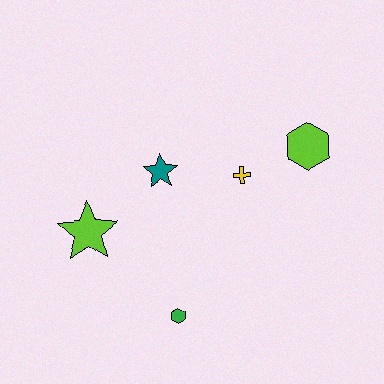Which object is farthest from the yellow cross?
The lime star is farthest from the yellow cross.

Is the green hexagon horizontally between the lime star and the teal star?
No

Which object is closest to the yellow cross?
The lime hexagon is closest to the yellow cross.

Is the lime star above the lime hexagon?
No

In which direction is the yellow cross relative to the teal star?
The yellow cross is to the right of the teal star.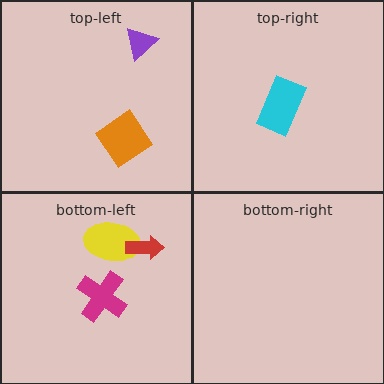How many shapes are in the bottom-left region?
3.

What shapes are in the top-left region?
The orange diamond, the purple triangle.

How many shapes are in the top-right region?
1.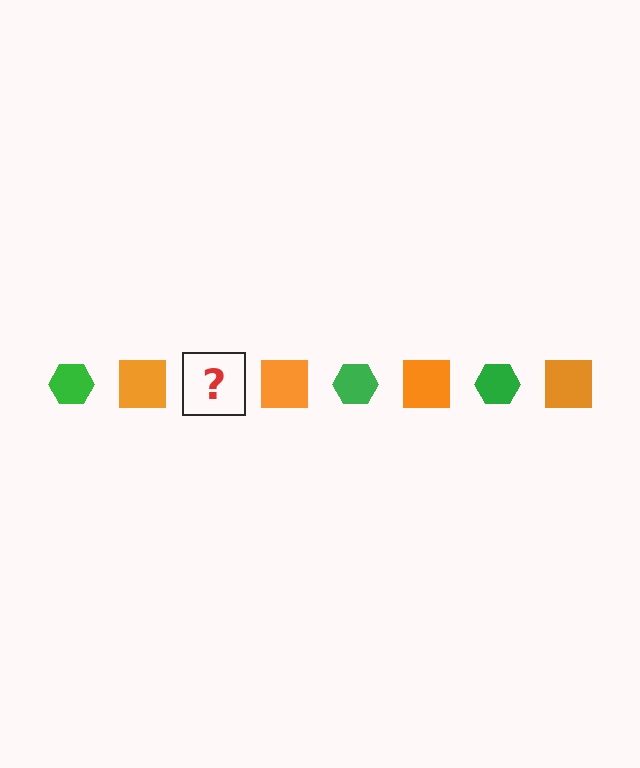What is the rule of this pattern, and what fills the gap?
The rule is that the pattern alternates between green hexagon and orange square. The gap should be filled with a green hexagon.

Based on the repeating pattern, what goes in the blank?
The blank should be a green hexagon.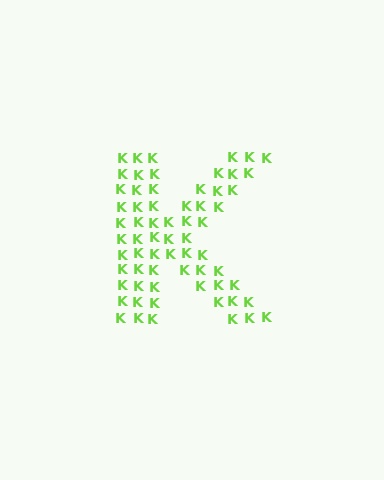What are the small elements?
The small elements are letter K's.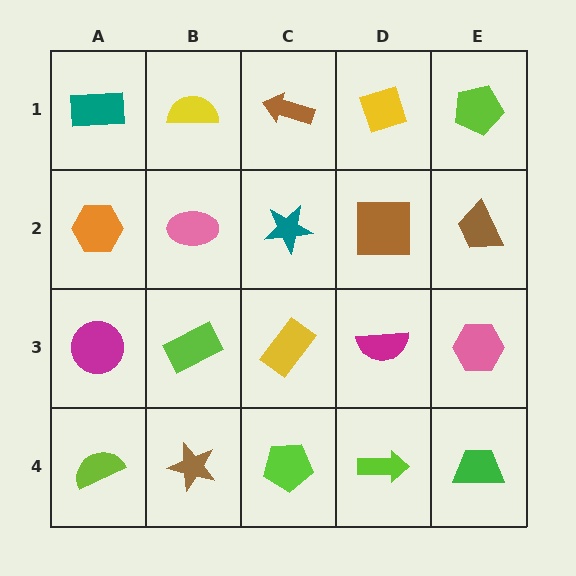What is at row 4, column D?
A lime arrow.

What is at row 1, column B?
A yellow semicircle.